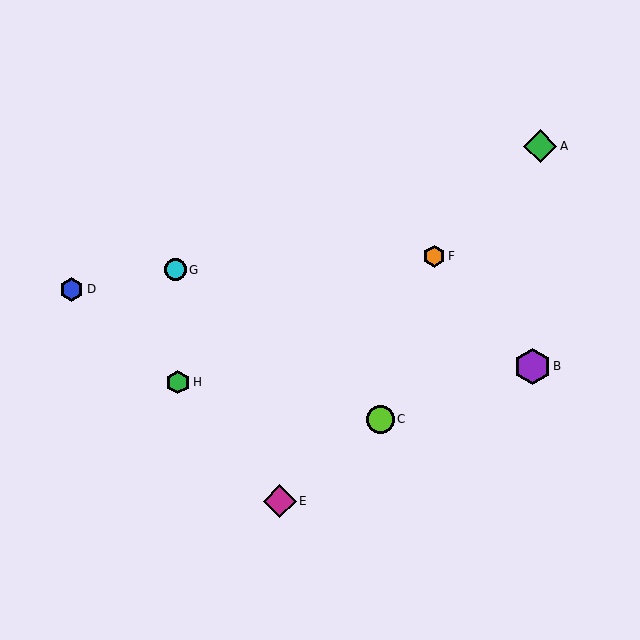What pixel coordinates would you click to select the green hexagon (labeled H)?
Click at (178, 382) to select the green hexagon H.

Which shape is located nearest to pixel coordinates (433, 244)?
The orange hexagon (labeled F) at (434, 256) is nearest to that location.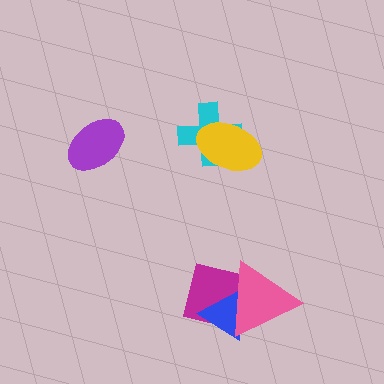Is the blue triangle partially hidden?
Yes, it is partially covered by another shape.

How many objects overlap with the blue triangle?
2 objects overlap with the blue triangle.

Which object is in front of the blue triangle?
The pink triangle is in front of the blue triangle.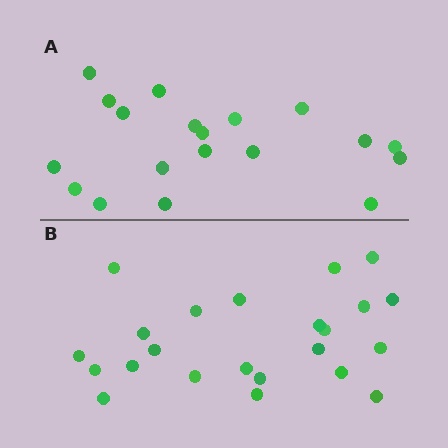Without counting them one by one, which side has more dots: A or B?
Region B (the bottom region) has more dots.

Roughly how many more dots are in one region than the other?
Region B has about 4 more dots than region A.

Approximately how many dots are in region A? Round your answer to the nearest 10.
About 20 dots. (The exact count is 19, which rounds to 20.)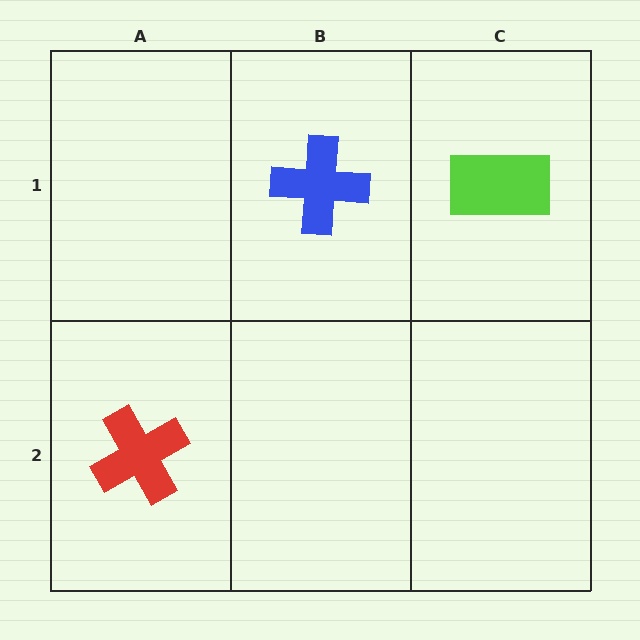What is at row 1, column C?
A lime rectangle.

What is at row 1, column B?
A blue cross.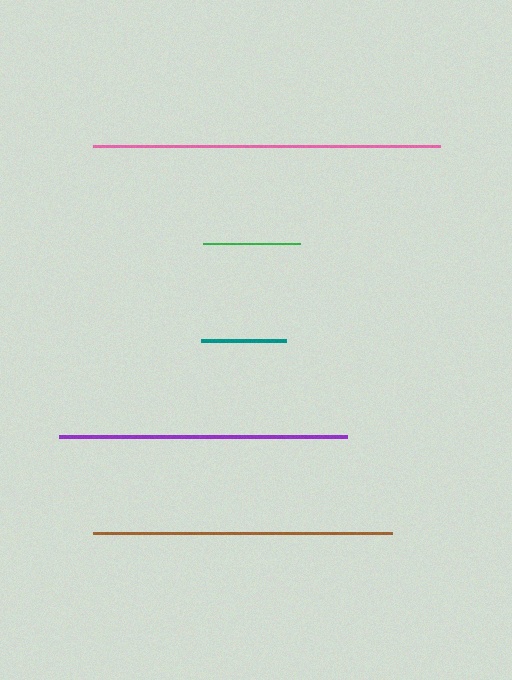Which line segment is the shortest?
The teal line is the shortest at approximately 85 pixels.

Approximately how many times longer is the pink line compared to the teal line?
The pink line is approximately 4.1 times the length of the teal line.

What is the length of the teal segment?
The teal segment is approximately 85 pixels long.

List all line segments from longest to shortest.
From longest to shortest: pink, brown, purple, green, teal.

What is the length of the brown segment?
The brown segment is approximately 299 pixels long.